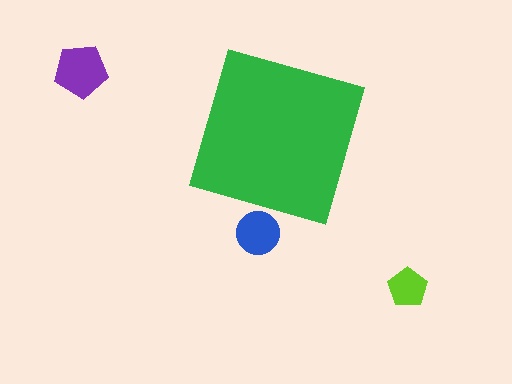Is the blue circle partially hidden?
Yes, the blue circle is partially hidden behind the green diamond.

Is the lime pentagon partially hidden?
No, the lime pentagon is fully visible.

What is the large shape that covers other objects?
A green diamond.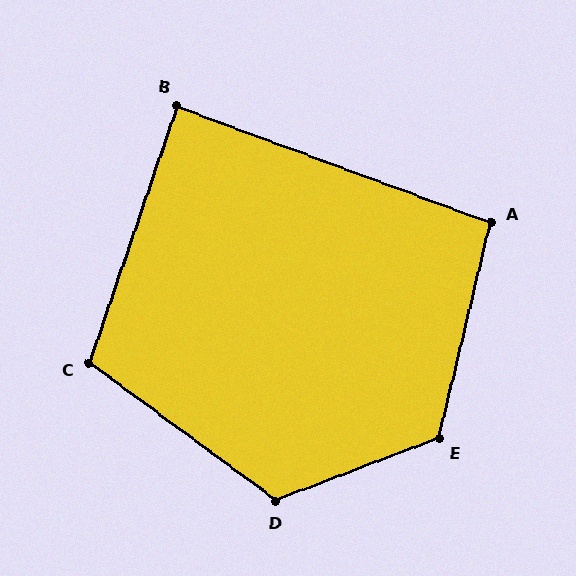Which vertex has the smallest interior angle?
B, at approximately 89 degrees.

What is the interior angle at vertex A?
Approximately 97 degrees (obtuse).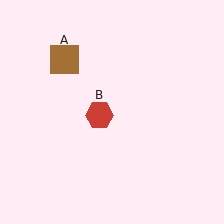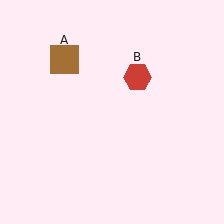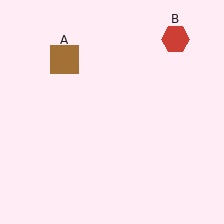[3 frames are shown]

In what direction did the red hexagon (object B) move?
The red hexagon (object B) moved up and to the right.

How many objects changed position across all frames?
1 object changed position: red hexagon (object B).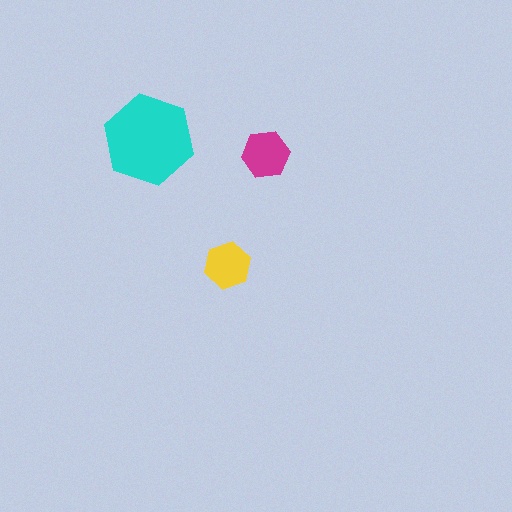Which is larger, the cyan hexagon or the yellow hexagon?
The cyan one.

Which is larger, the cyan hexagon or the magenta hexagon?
The cyan one.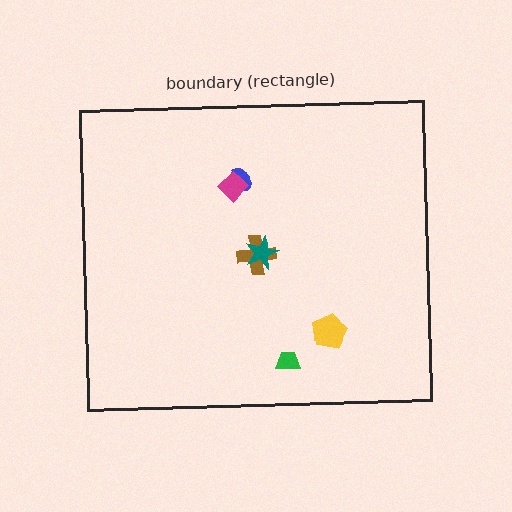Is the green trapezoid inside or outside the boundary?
Inside.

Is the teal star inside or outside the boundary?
Inside.